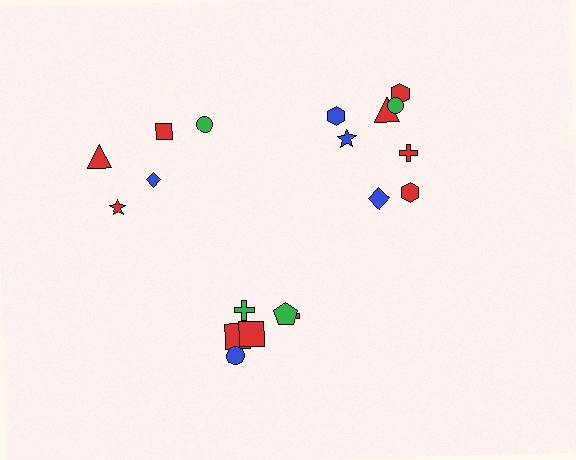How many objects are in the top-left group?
There are 5 objects.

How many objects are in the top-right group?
There are 8 objects.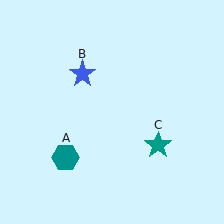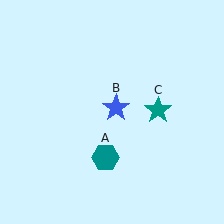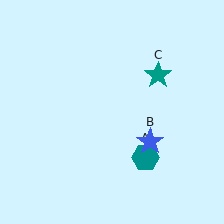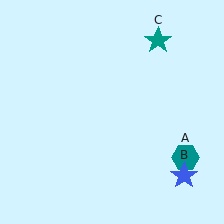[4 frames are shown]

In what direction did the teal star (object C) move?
The teal star (object C) moved up.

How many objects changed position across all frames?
3 objects changed position: teal hexagon (object A), blue star (object B), teal star (object C).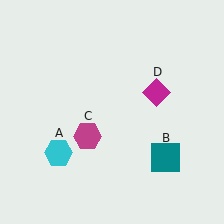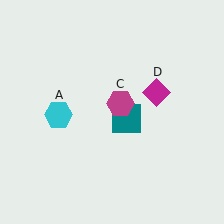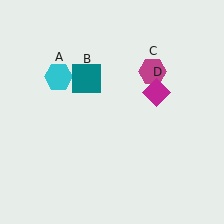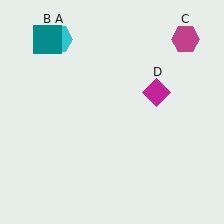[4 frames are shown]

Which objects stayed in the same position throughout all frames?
Magenta diamond (object D) remained stationary.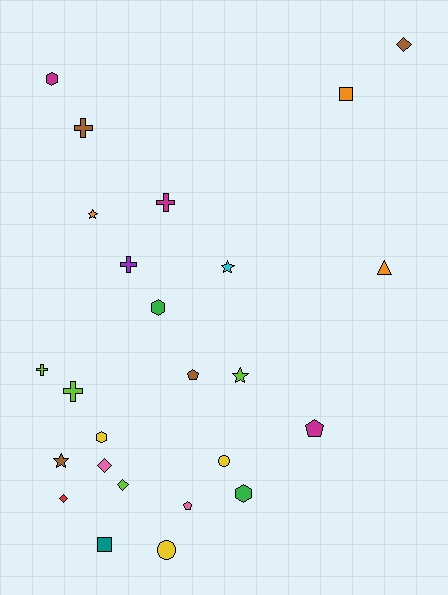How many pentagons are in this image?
There are 3 pentagons.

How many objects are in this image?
There are 25 objects.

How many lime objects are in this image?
There are 4 lime objects.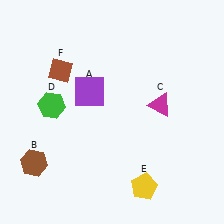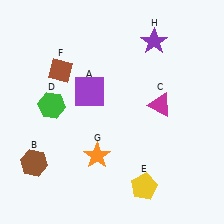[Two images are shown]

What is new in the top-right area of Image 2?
A purple star (H) was added in the top-right area of Image 2.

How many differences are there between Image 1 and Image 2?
There are 2 differences between the two images.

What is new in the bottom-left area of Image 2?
An orange star (G) was added in the bottom-left area of Image 2.